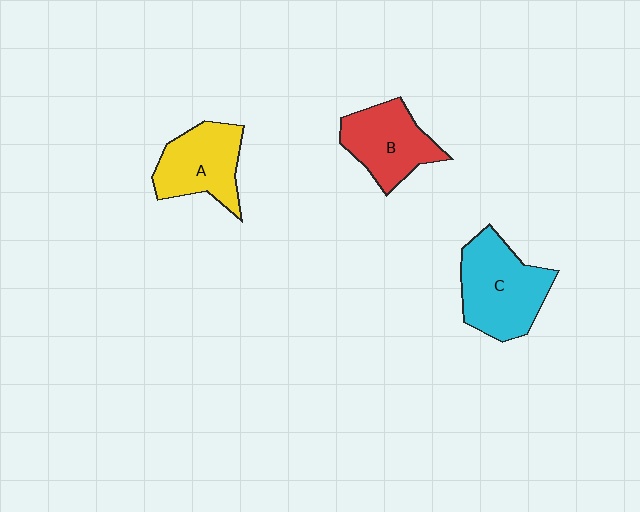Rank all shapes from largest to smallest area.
From largest to smallest: C (cyan), A (yellow), B (red).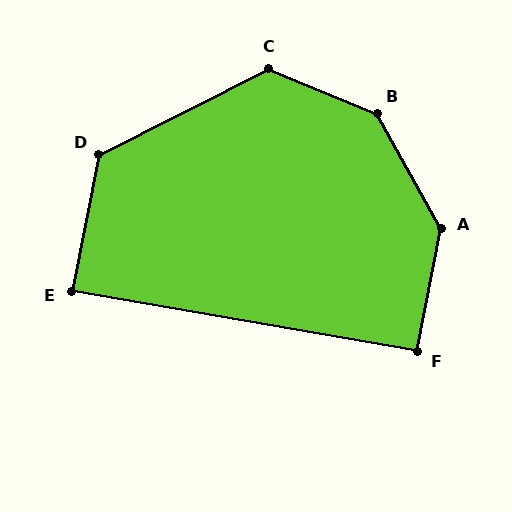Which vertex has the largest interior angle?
B, at approximately 141 degrees.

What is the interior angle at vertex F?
Approximately 91 degrees (approximately right).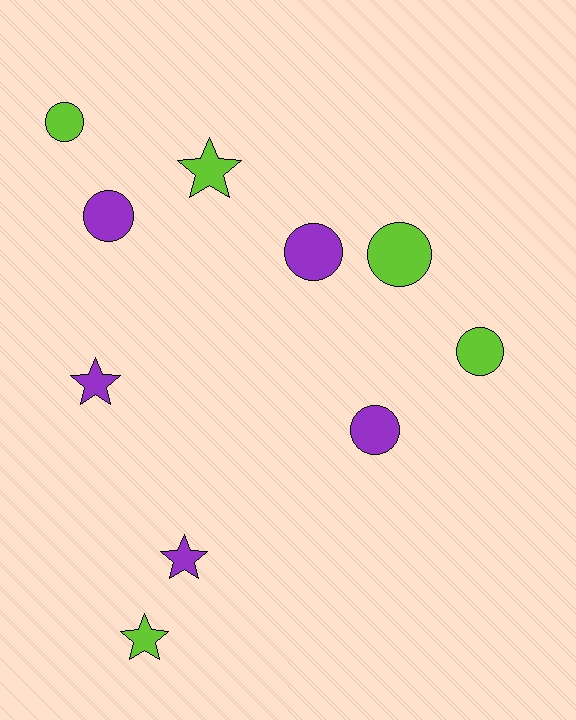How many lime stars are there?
There are 2 lime stars.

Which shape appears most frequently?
Circle, with 6 objects.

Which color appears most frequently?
Lime, with 5 objects.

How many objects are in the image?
There are 10 objects.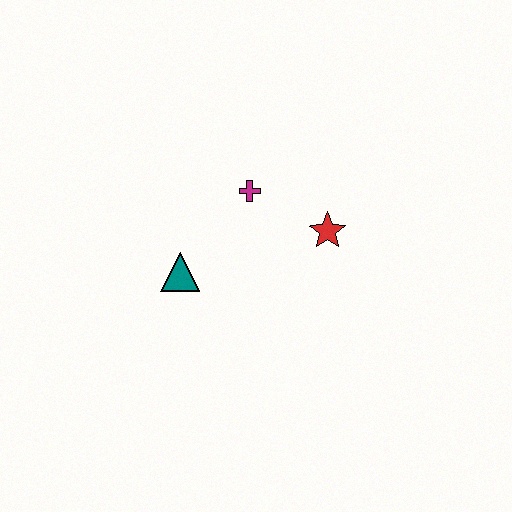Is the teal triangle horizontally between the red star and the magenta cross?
No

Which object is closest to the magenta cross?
The red star is closest to the magenta cross.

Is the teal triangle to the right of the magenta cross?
No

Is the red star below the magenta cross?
Yes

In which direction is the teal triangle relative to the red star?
The teal triangle is to the left of the red star.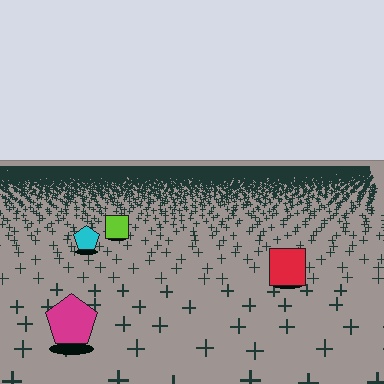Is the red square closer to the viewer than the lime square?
Yes. The red square is closer — you can tell from the texture gradient: the ground texture is coarser near it.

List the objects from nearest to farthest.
From nearest to farthest: the magenta pentagon, the red square, the cyan pentagon, the lime square.